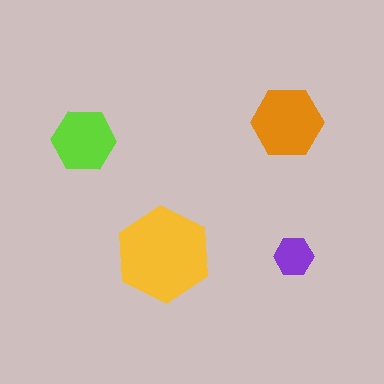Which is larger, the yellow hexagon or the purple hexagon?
The yellow one.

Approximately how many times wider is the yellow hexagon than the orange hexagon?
About 1.5 times wider.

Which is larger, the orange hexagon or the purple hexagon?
The orange one.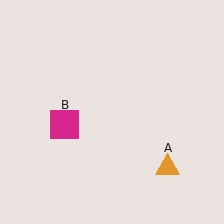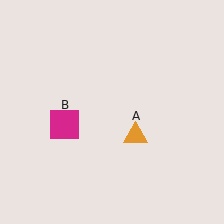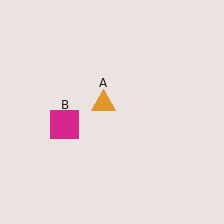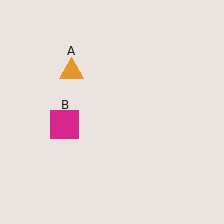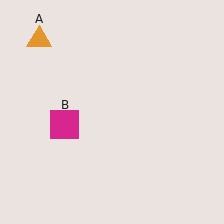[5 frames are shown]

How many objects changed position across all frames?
1 object changed position: orange triangle (object A).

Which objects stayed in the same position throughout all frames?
Magenta square (object B) remained stationary.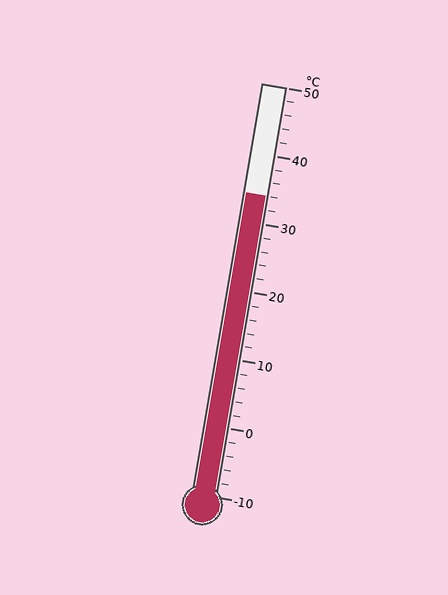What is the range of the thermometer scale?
The thermometer scale ranges from -10°C to 50°C.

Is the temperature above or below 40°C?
The temperature is below 40°C.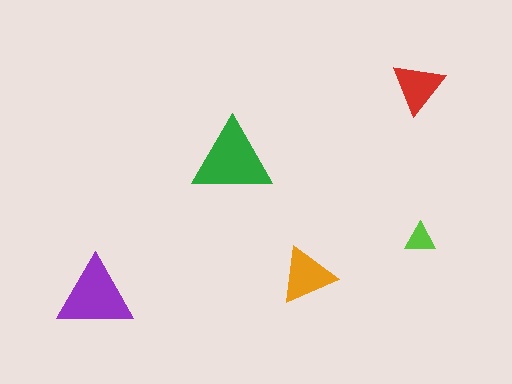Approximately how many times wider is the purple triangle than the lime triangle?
About 2.5 times wider.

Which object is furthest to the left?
The purple triangle is leftmost.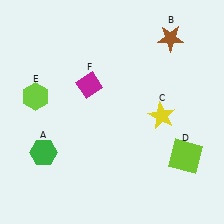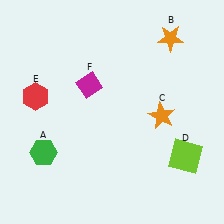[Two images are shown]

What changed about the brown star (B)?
In Image 1, B is brown. In Image 2, it changed to orange.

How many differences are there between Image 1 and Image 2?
There are 3 differences between the two images.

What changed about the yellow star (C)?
In Image 1, C is yellow. In Image 2, it changed to orange.